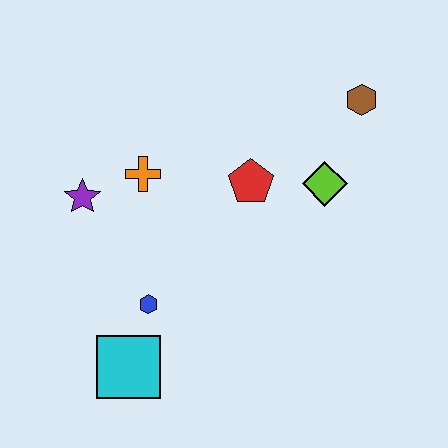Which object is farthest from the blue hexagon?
The brown hexagon is farthest from the blue hexagon.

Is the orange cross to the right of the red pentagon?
No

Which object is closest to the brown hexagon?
The lime diamond is closest to the brown hexagon.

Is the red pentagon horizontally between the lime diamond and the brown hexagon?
No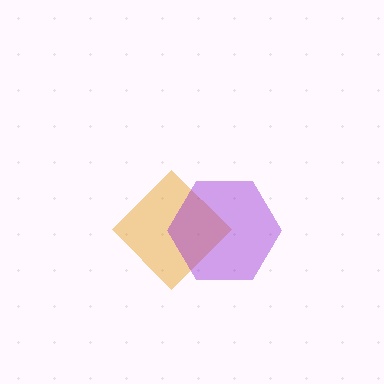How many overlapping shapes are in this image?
There are 2 overlapping shapes in the image.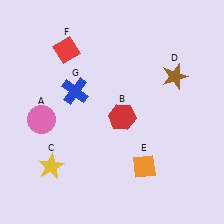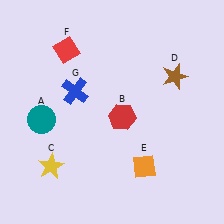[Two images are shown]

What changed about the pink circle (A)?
In Image 1, A is pink. In Image 2, it changed to teal.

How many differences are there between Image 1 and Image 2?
There is 1 difference between the two images.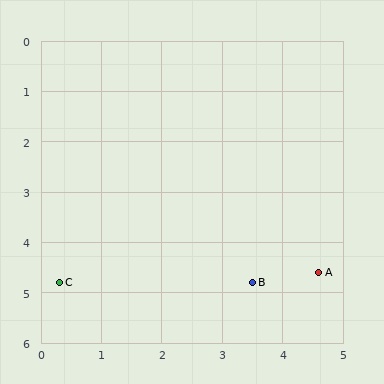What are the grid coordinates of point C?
Point C is at approximately (0.3, 4.8).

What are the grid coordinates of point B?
Point B is at approximately (3.5, 4.8).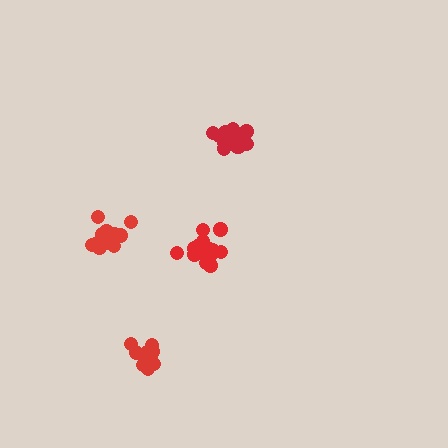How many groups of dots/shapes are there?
There are 4 groups.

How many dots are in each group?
Group 1: 17 dots, Group 2: 12 dots, Group 3: 13 dots, Group 4: 14 dots (56 total).